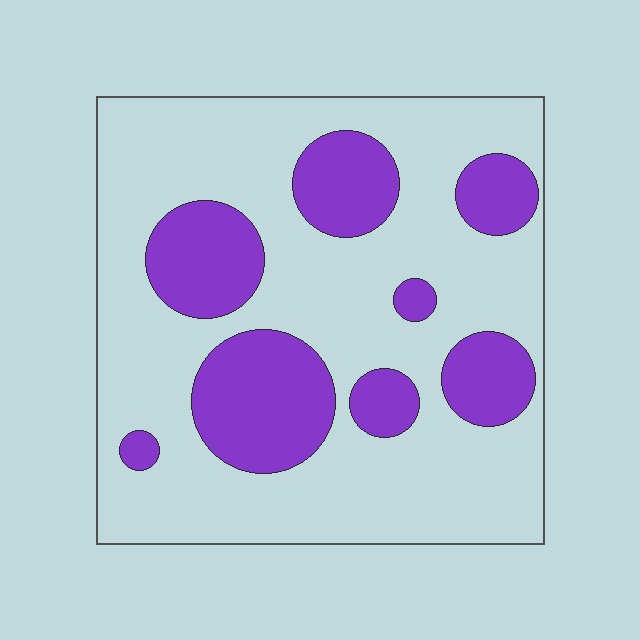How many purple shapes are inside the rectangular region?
8.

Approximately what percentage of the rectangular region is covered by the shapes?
Approximately 30%.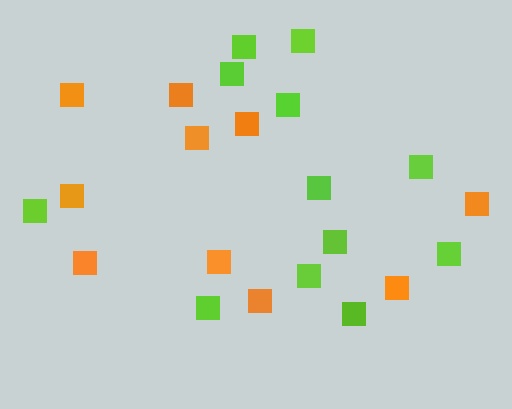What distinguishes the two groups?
There are 2 groups: one group of lime squares (12) and one group of orange squares (10).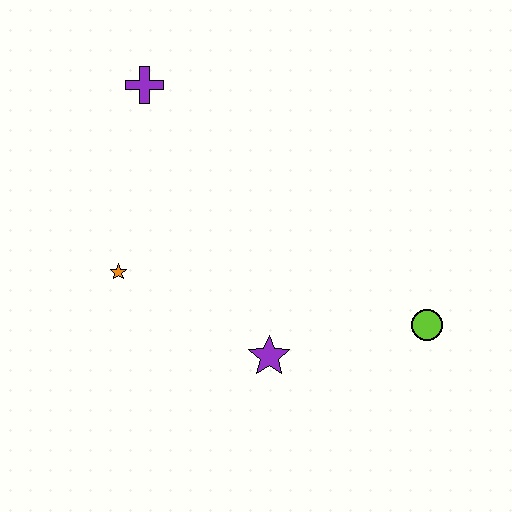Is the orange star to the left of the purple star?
Yes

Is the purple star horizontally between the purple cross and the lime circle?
Yes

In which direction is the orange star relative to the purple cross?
The orange star is below the purple cross.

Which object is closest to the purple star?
The lime circle is closest to the purple star.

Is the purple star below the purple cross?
Yes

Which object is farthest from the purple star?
The purple cross is farthest from the purple star.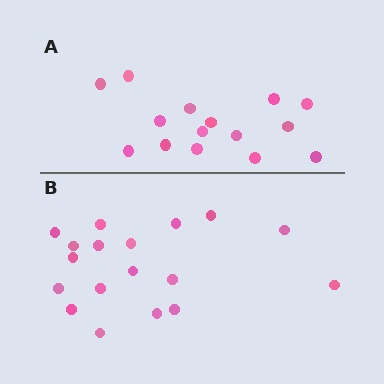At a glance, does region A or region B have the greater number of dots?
Region B (the bottom region) has more dots.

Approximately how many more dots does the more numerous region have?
Region B has just a few more — roughly 2 or 3 more dots than region A.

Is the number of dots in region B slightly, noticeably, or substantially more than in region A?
Region B has only slightly more — the two regions are fairly close. The ratio is roughly 1.2 to 1.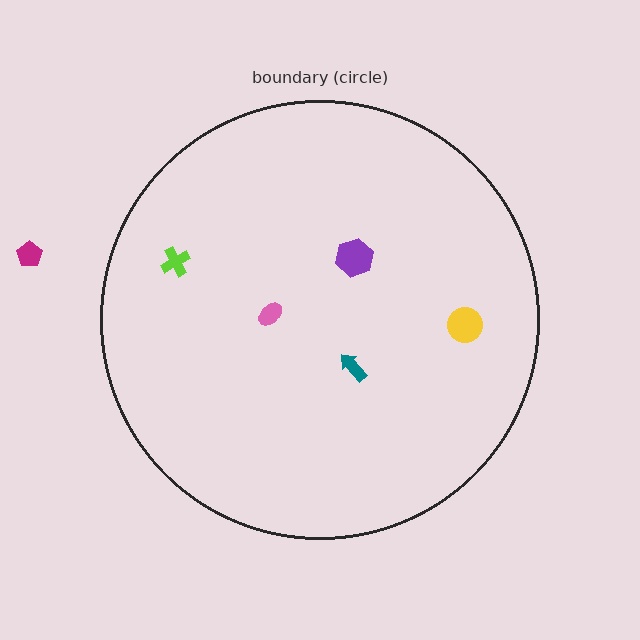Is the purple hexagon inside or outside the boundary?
Inside.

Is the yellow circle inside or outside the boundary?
Inside.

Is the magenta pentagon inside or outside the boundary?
Outside.